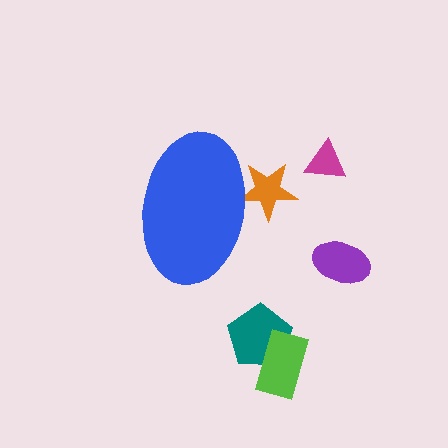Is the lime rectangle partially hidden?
No, the lime rectangle is fully visible.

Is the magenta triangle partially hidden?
No, the magenta triangle is fully visible.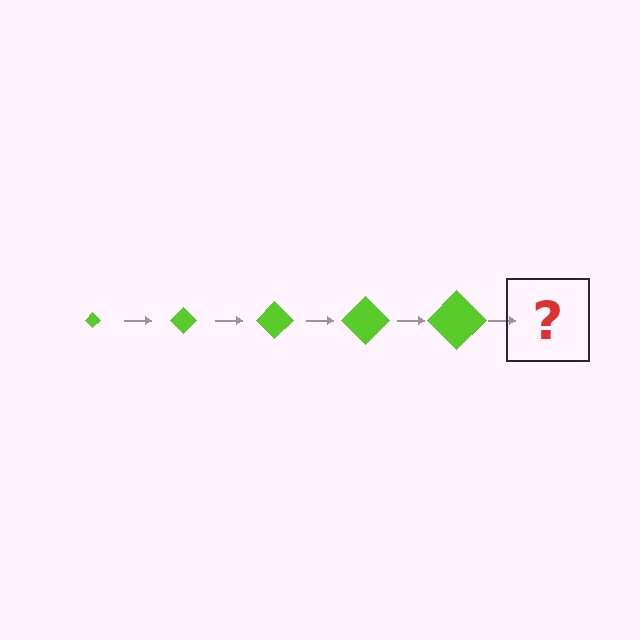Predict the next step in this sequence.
The next step is a lime diamond, larger than the previous one.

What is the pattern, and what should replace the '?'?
The pattern is that the diamond gets progressively larger each step. The '?' should be a lime diamond, larger than the previous one.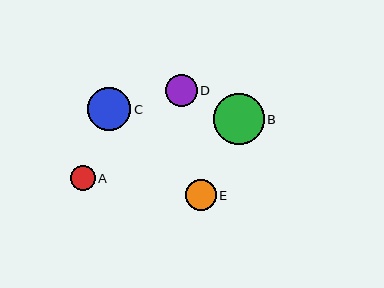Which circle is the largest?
Circle B is the largest with a size of approximately 50 pixels.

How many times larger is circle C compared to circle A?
Circle C is approximately 1.7 times the size of circle A.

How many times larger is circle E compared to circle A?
Circle E is approximately 1.3 times the size of circle A.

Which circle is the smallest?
Circle A is the smallest with a size of approximately 25 pixels.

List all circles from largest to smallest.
From largest to smallest: B, C, D, E, A.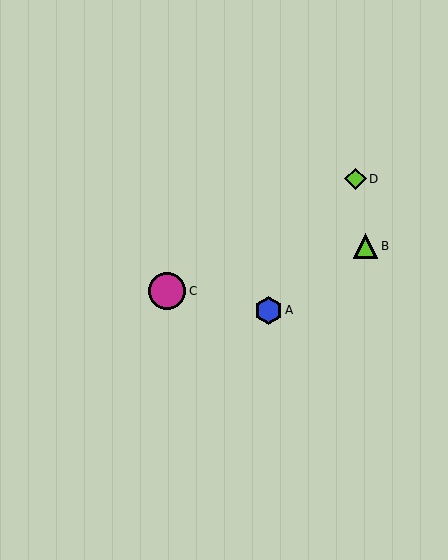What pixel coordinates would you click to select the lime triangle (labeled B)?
Click at (366, 246) to select the lime triangle B.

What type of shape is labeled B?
Shape B is a lime triangle.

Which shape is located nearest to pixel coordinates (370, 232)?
The lime triangle (labeled B) at (366, 246) is nearest to that location.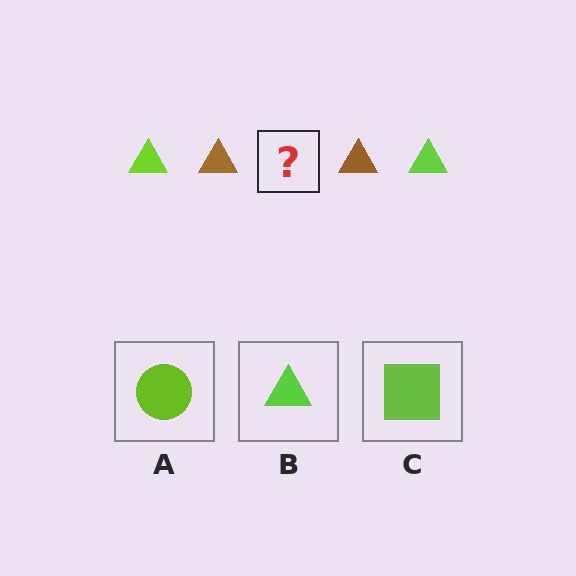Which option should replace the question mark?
Option B.